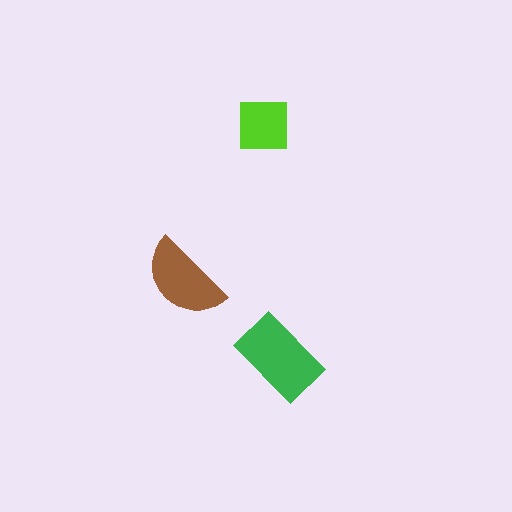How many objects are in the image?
There are 3 objects in the image.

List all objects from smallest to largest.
The lime square, the brown semicircle, the green rectangle.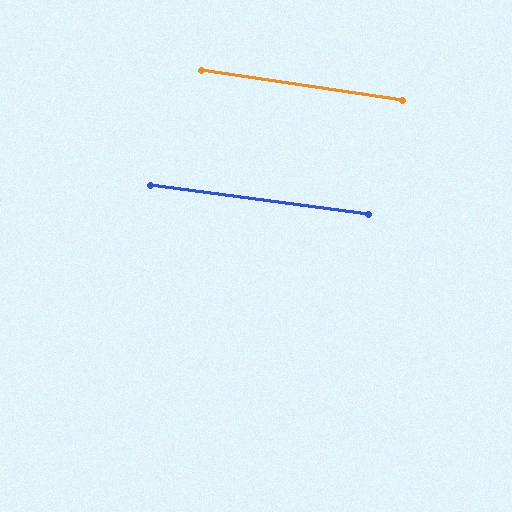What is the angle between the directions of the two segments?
Approximately 1 degree.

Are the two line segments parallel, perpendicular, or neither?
Parallel — their directions differ by only 0.9°.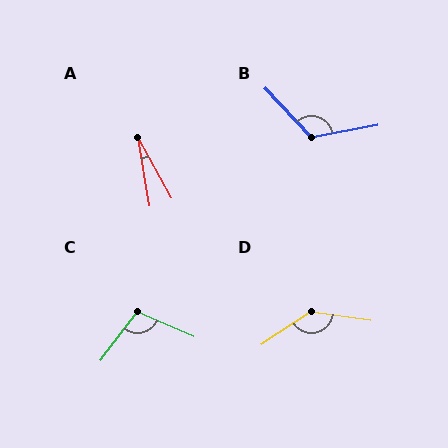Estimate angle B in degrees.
Approximately 122 degrees.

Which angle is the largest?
D, at approximately 139 degrees.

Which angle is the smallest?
A, at approximately 20 degrees.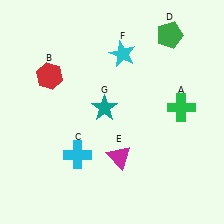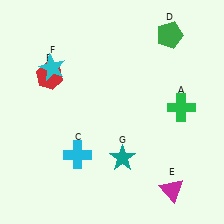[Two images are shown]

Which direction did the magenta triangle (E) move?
The magenta triangle (E) moved right.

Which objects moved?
The objects that moved are: the magenta triangle (E), the cyan star (F), the teal star (G).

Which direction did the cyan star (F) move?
The cyan star (F) moved left.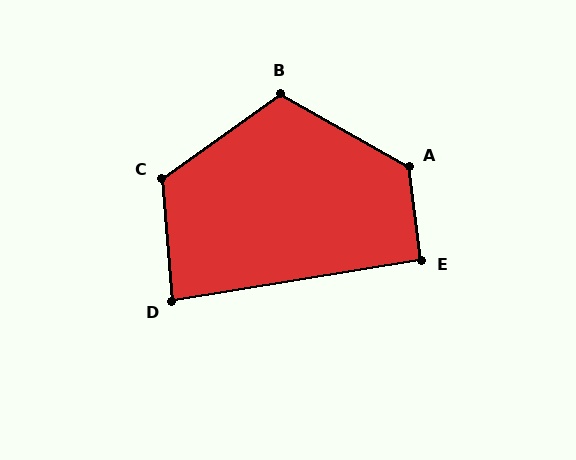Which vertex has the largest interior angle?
A, at approximately 127 degrees.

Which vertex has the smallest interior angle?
D, at approximately 85 degrees.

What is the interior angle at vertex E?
Approximately 92 degrees (approximately right).